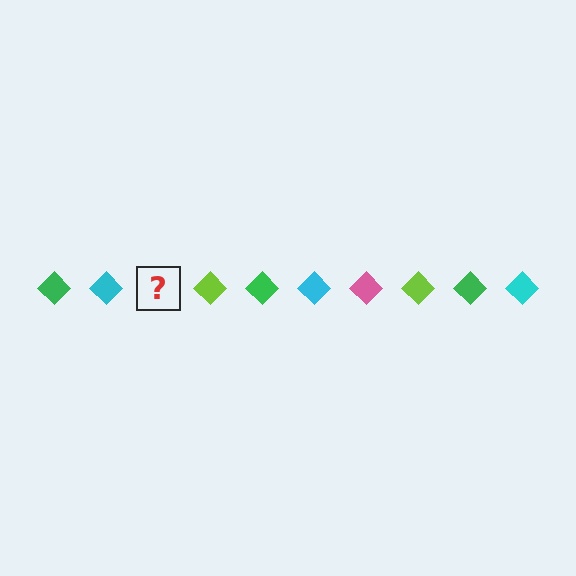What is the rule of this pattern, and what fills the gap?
The rule is that the pattern cycles through green, cyan, pink, lime diamonds. The gap should be filled with a pink diamond.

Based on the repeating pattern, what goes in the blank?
The blank should be a pink diamond.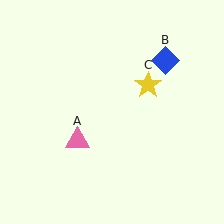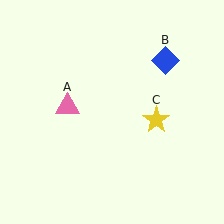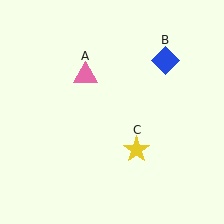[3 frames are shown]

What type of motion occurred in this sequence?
The pink triangle (object A), yellow star (object C) rotated clockwise around the center of the scene.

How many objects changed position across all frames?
2 objects changed position: pink triangle (object A), yellow star (object C).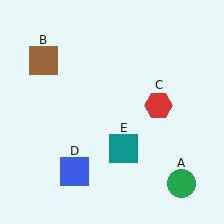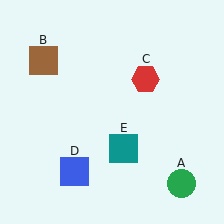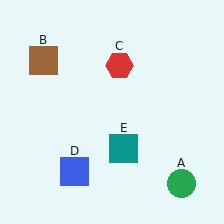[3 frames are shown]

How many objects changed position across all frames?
1 object changed position: red hexagon (object C).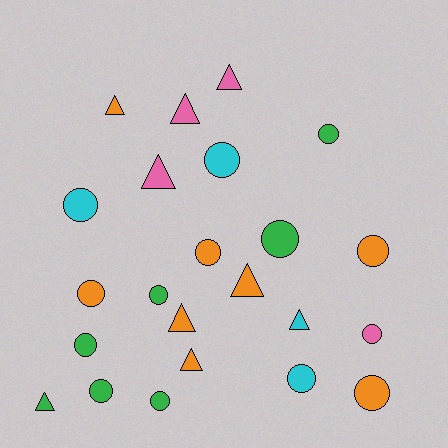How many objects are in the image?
There are 23 objects.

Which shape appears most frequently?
Circle, with 14 objects.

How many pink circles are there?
There is 1 pink circle.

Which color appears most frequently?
Orange, with 8 objects.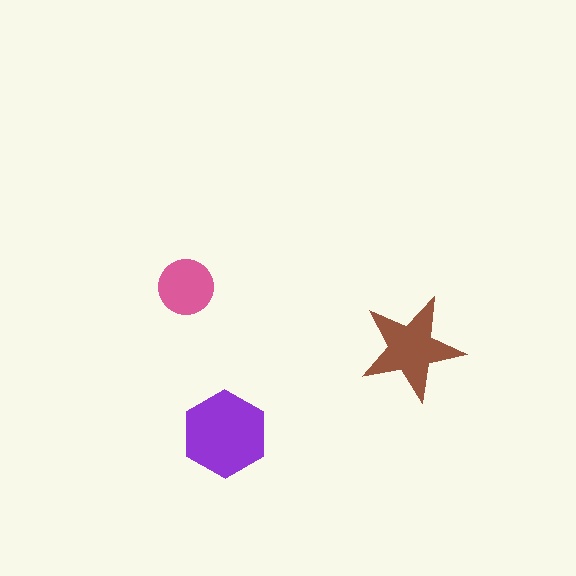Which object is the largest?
The purple hexagon.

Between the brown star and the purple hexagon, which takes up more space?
The purple hexagon.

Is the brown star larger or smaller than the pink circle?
Larger.